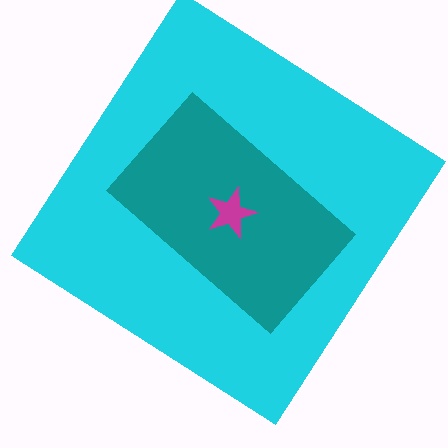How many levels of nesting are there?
3.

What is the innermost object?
The magenta star.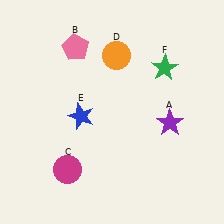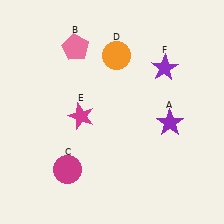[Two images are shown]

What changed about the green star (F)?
In Image 1, F is green. In Image 2, it changed to purple.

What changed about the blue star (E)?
In Image 1, E is blue. In Image 2, it changed to magenta.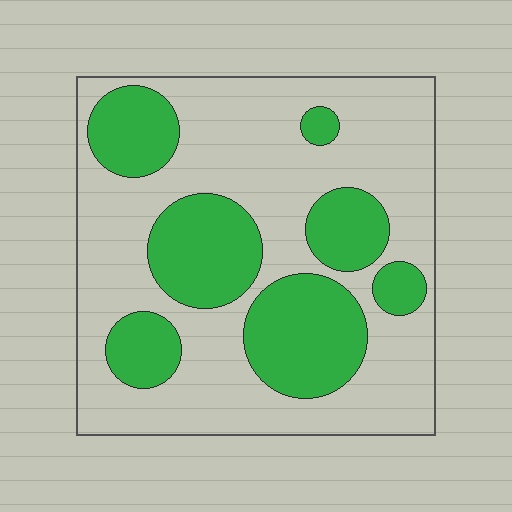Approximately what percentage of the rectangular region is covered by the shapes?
Approximately 35%.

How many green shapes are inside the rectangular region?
7.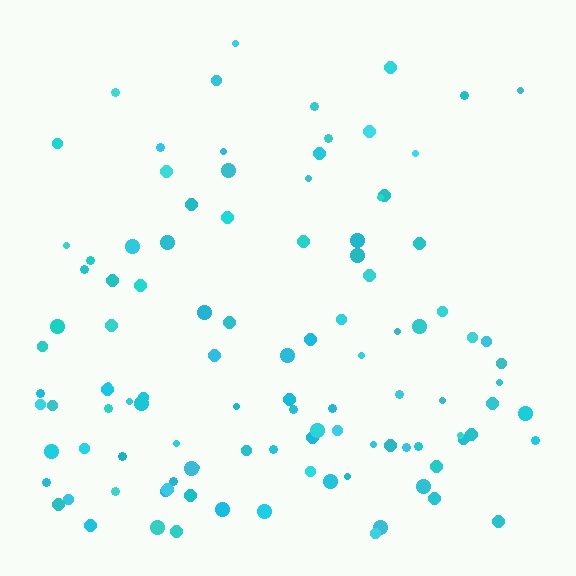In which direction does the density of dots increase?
From top to bottom, with the bottom side densest.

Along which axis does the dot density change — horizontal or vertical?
Vertical.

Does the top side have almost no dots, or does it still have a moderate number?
Still a moderate number, just noticeably fewer than the bottom.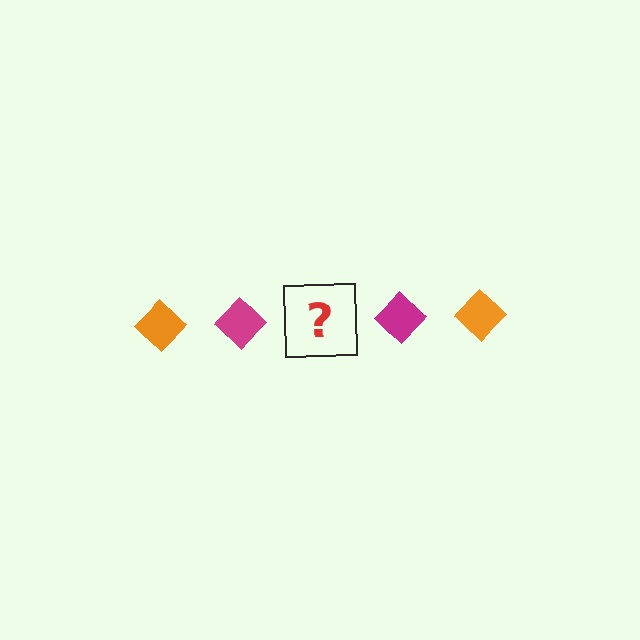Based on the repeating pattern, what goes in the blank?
The blank should be an orange diamond.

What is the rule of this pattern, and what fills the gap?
The rule is that the pattern cycles through orange, magenta diamonds. The gap should be filled with an orange diamond.